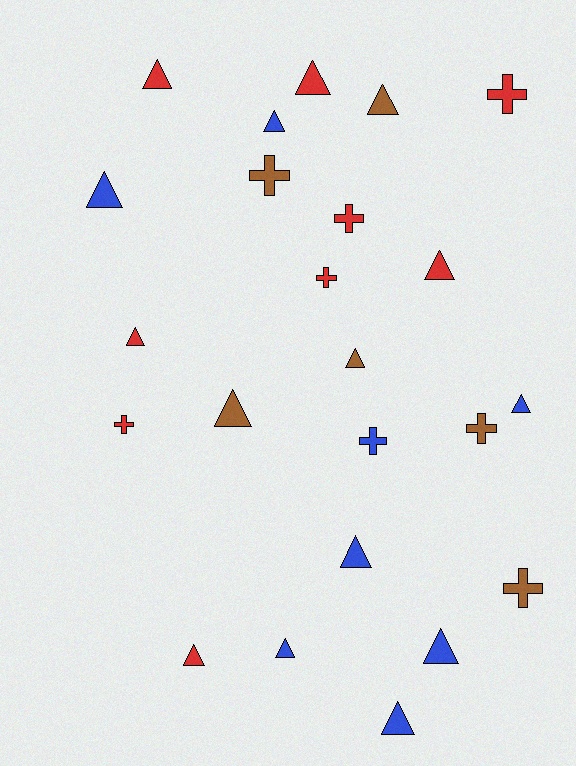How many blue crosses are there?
There is 1 blue cross.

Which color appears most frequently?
Red, with 9 objects.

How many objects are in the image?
There are 23 objects.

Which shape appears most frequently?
Triangle, with 15 objects.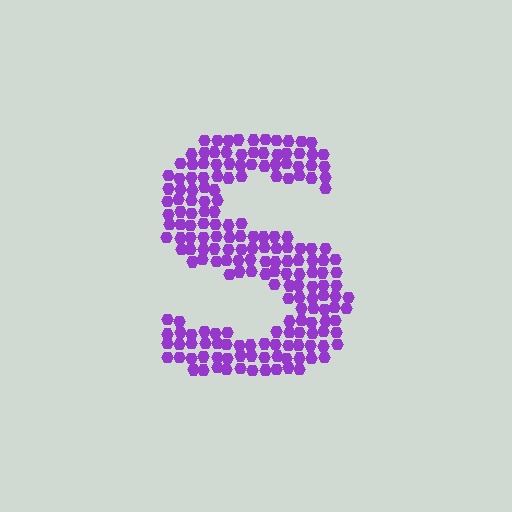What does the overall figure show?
The overall figure shows the letter S.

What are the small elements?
The small elements are hexagons.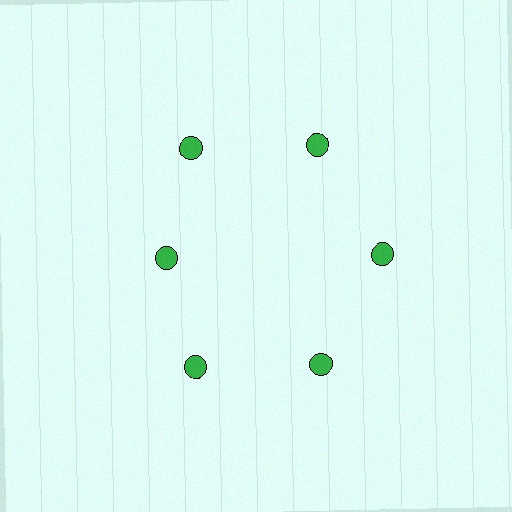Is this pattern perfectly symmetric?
No. The 6 green circles are arranged in a ring, but one element near the 9 o'clock position is pulled inward toward the center, breaking the 6-fold rotational symmetry.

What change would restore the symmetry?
The symmetry would be restored by moving it outward, back onto the ring so that all 6 circles sit at equal angles and equal distance from the center.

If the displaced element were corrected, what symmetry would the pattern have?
It would have 6-fold rotational symmetry — the pattern would map onto itself every 60 degrees.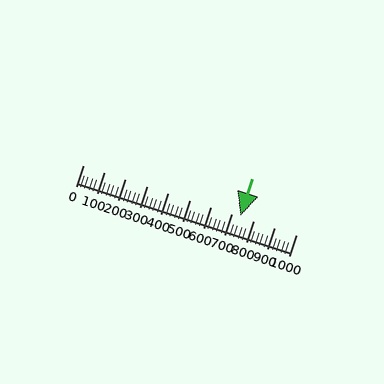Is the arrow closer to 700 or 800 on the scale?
The arrow is closer to 700.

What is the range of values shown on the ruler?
The ruler shows values from 0 to 1000.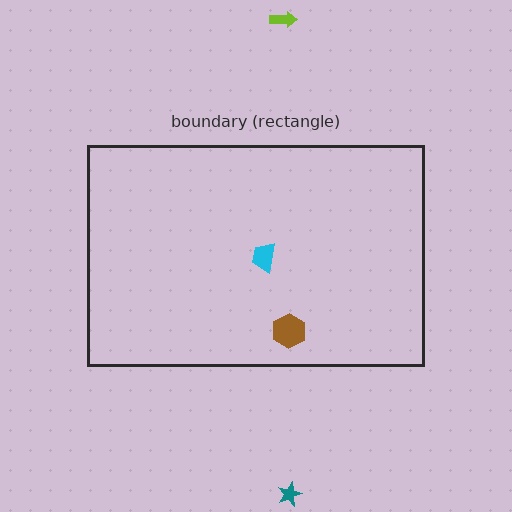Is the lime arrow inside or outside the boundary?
Outside.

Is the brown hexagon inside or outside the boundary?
Inside.